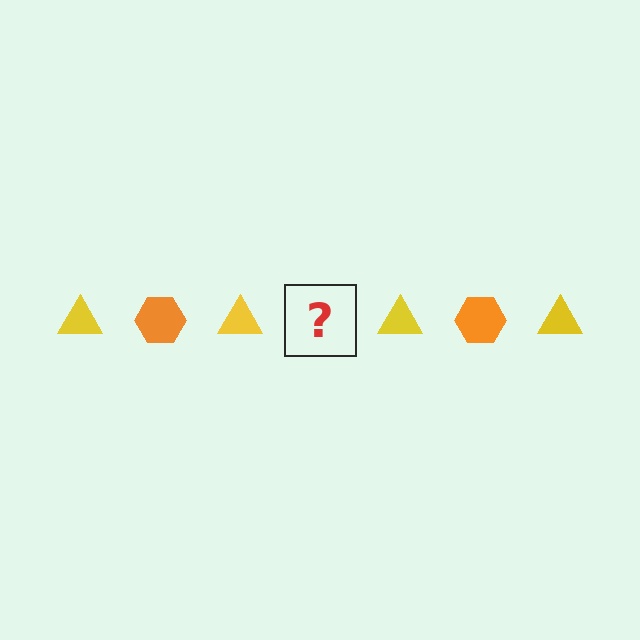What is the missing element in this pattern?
The missing element is an orange hexagon.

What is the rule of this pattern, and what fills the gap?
The rule is that the pattern alternates between yellow triangle and orange hexagon. The gap should be filled with an orange hexagon.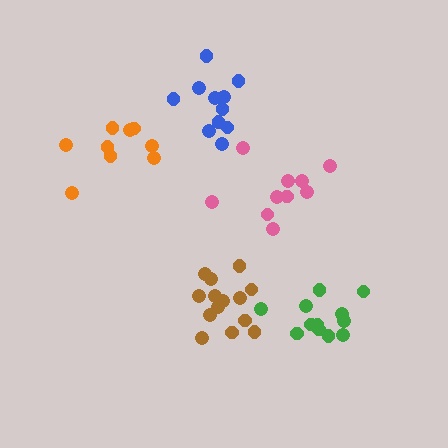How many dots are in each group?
Group 1: 9 dots, Group 2: 10 dots, Group 3: 12 dots, Group 4: 14 dots, Group 5: 11 dots (56 total).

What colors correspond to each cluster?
The clusters are colored: orange, pink, green, brown, blue.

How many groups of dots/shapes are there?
There are 5 groups.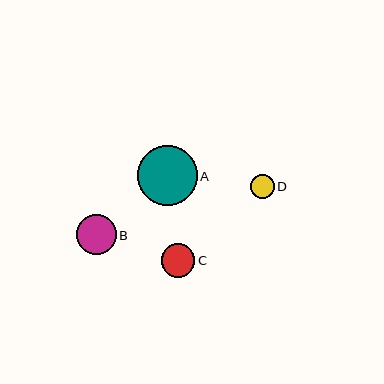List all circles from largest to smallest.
From largest to smallest: A, B, C, D.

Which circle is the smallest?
Circle D is the smallest with a size of approximately 24 pixels.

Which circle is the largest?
Circle A is the largest with a size of approximately 60 pixels.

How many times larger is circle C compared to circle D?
Circle C is approximately 1.4 times the size of circle D.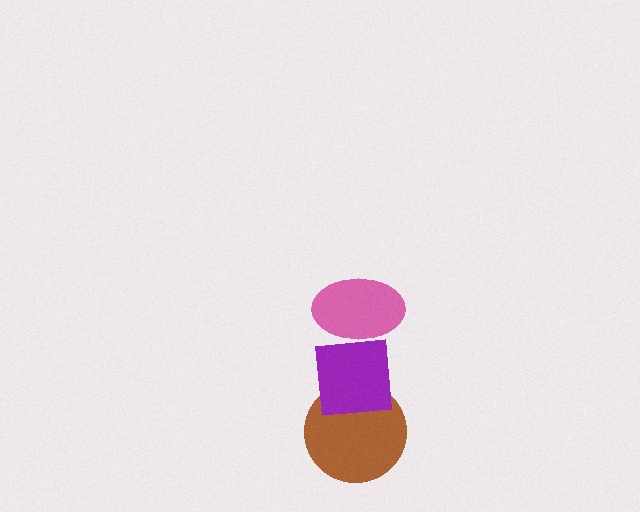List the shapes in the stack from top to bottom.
From top to bottom: the pink ellipse, the purple square, the brown circle.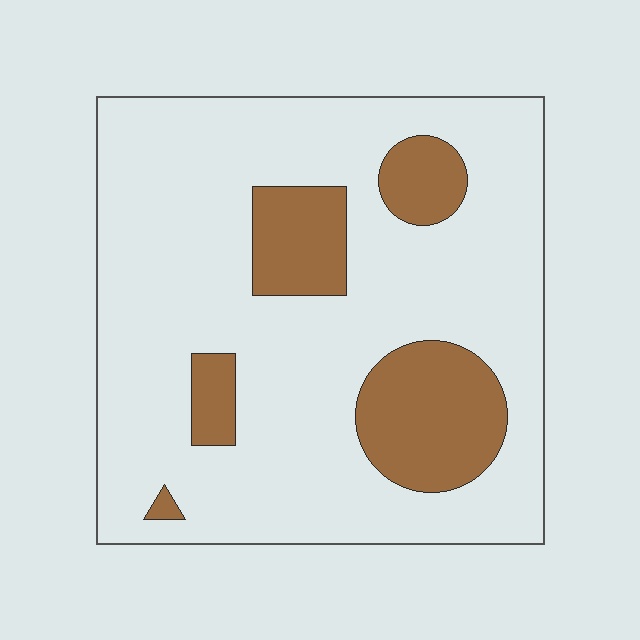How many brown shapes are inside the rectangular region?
5.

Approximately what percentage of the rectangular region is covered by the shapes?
Approximately 20%.